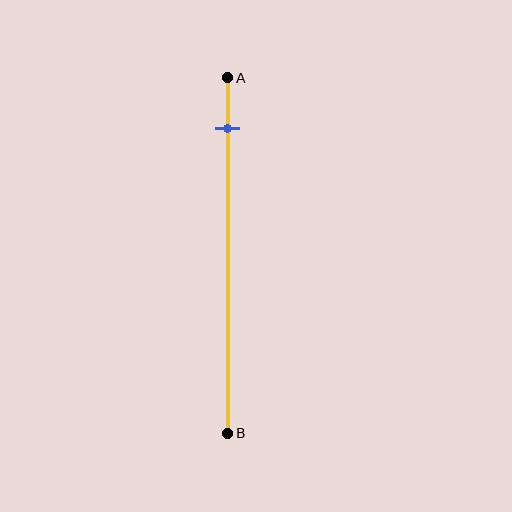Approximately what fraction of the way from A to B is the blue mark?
The blue mark is approximately 15% of the way from A to B.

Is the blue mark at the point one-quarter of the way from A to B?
No, the mark is at about 15% from A, not at the 25% one-quarter point.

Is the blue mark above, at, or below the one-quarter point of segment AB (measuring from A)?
The blue mark is above the one-quarter point of segment AB.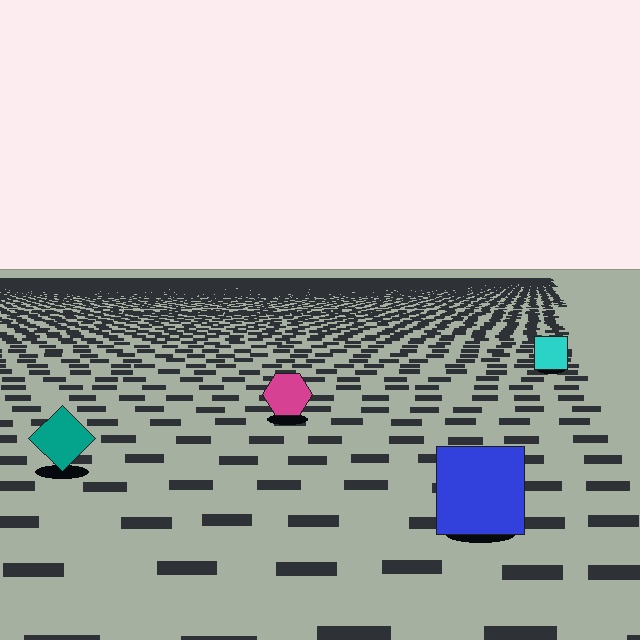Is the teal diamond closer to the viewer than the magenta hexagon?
Yes. The teal diamond is closer — you can tell from the texture gradient: the ground texture is coarser near it.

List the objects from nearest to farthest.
From nearest to farthest: the blue square, the teal diamond, the magenta hexagon, the cyan square.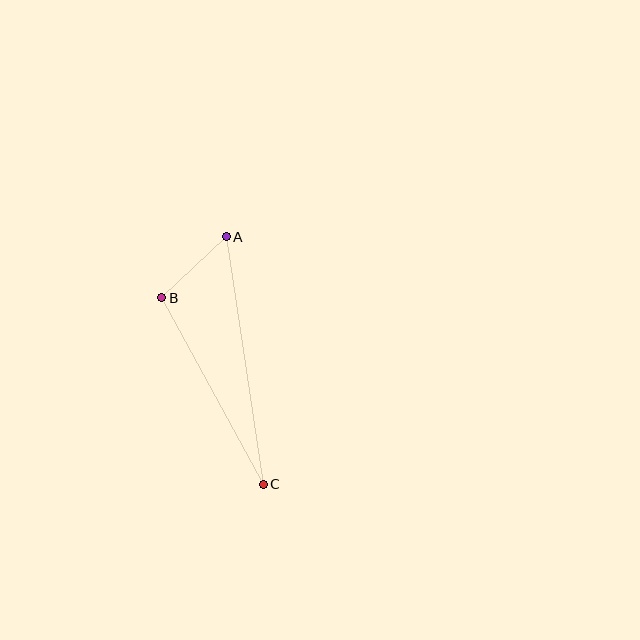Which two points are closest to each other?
Points A and B are closest to each other.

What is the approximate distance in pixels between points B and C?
The distance between B and C is approximately 212 pixels.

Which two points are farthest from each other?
Points A and C are farthest from each other.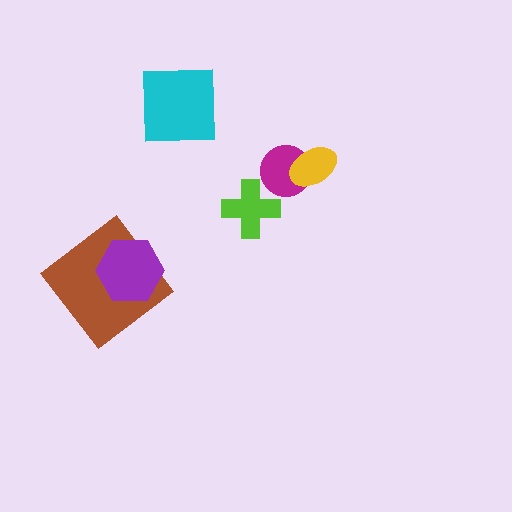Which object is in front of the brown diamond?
The purple hexagon is in front of the brown diamond.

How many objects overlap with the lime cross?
0 objects overlap with the lime cross.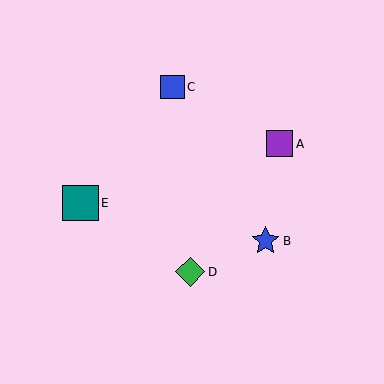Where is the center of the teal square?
The center of the teal square is at (81, 203).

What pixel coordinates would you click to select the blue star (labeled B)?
Click at (265, 241) to select the blue star B.